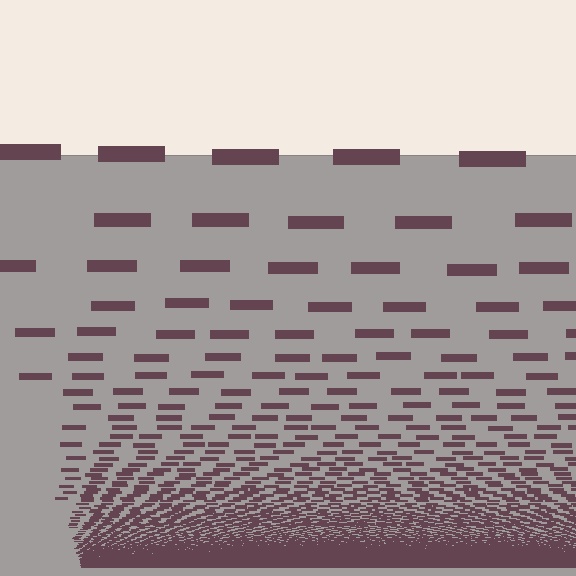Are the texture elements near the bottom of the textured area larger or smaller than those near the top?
Smaller. The gradient is inverted — elements near the bottom are smaller and denser.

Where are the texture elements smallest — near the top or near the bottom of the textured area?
Near the bottom.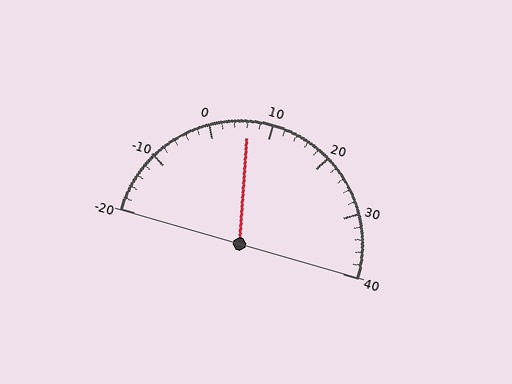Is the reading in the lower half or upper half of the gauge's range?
The reading is in the lower half of the range (-20 to 40).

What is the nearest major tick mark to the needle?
The nearest major tick mark is 10.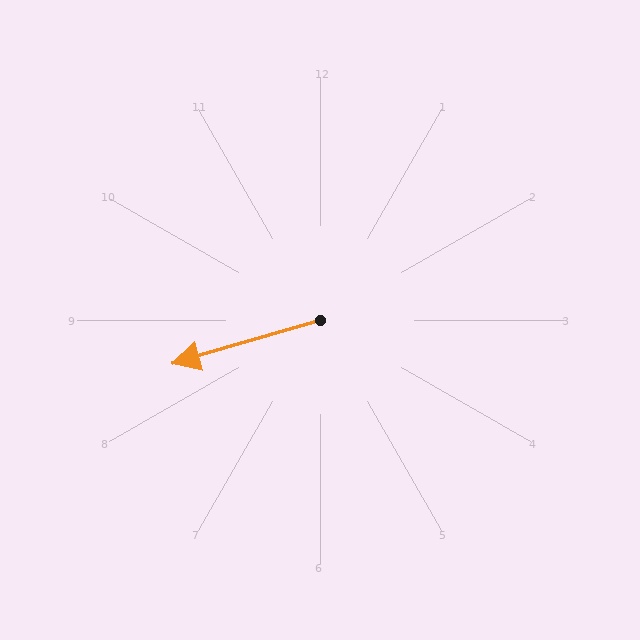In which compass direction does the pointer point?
West.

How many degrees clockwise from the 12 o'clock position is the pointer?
Approximately 254 degrees.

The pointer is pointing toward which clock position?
Roughly 8 o'clock.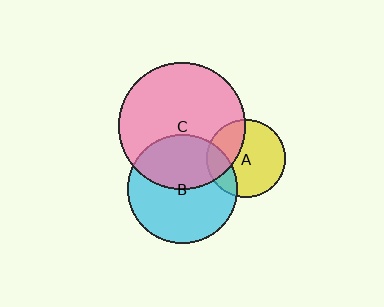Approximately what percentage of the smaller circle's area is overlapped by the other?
Approximately 40%.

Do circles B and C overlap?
Yes.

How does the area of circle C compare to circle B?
Approximately 1.3 times.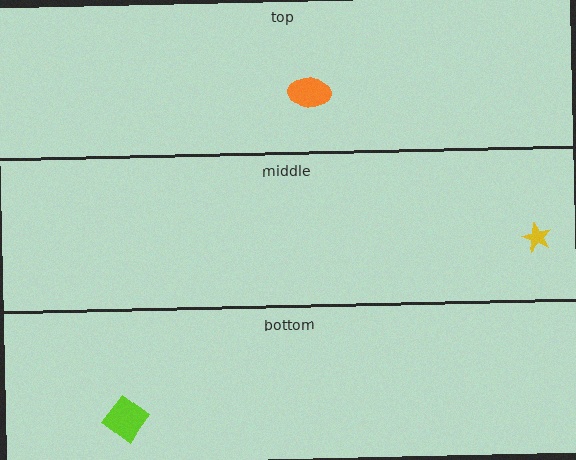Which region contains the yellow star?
The middle region.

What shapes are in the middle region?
The yellow star.